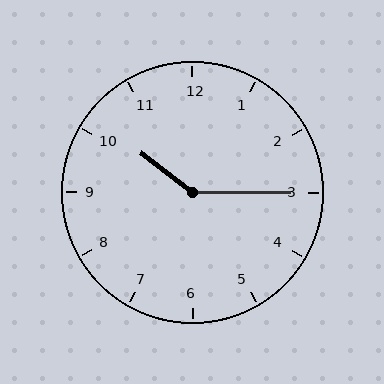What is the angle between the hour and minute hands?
Approximately 142 degrees.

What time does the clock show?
10:15.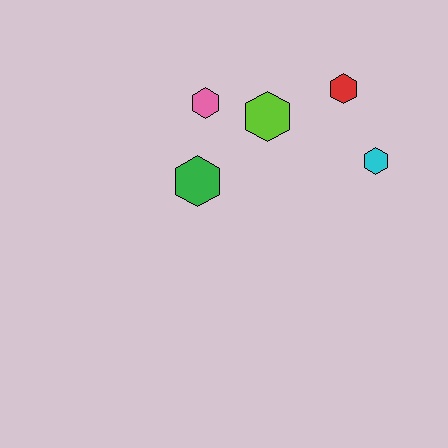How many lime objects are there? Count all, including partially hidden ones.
There is 1 lime object.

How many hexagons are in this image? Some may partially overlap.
There are 5 hexagons.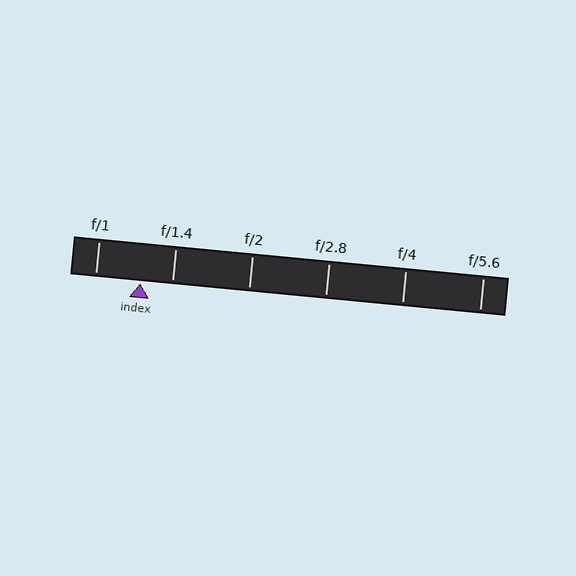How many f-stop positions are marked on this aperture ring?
There are 6 f-stop positions marked.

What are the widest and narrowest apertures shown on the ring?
The widest aperture shown is f/1 and the narrowest is f/5.6.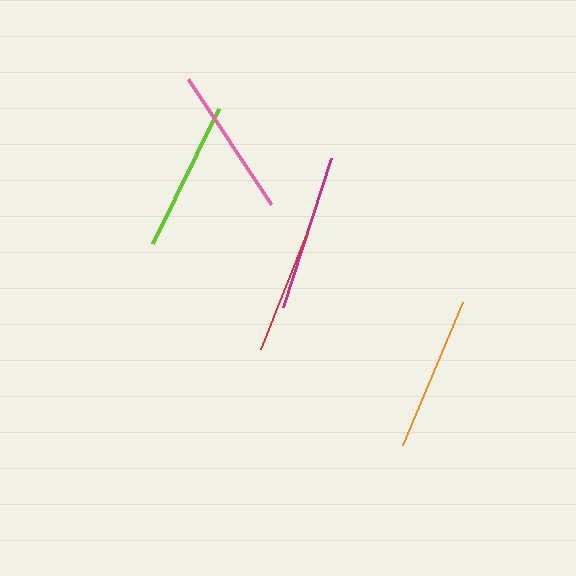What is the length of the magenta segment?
The magenta segment is approximately 157 pixels long.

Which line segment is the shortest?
The red line is the shortest at approximately 130 pixels.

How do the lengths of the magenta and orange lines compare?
The magenta and orange lines are approximately the same length.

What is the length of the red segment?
The red segment is approximately 130 pixels long.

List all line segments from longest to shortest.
From longest to shortest: magenta, orange, pink, lime, red.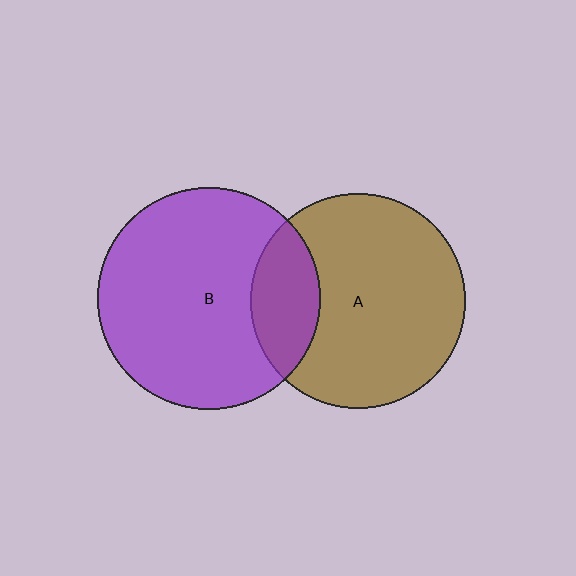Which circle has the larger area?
Circle B (purple).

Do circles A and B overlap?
Yes.